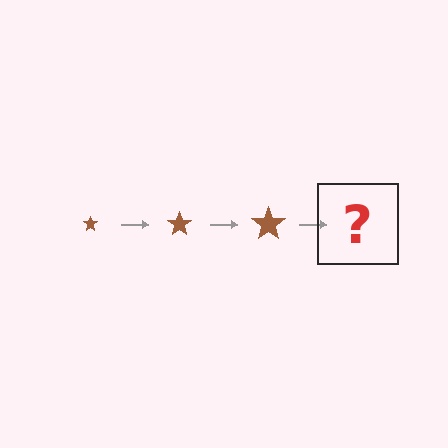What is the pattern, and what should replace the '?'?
The pattern is that the star gets progressively larger each step. The '?' should be a brown star, larger than the previous one.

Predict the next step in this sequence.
The next step is a brown star, larger than the previous one.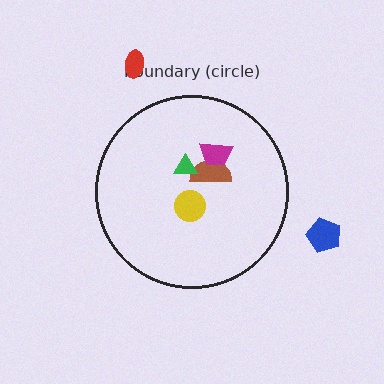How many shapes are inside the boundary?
4 inside, 2 outside.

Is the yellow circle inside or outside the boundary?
Inside.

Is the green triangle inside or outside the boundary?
Inside.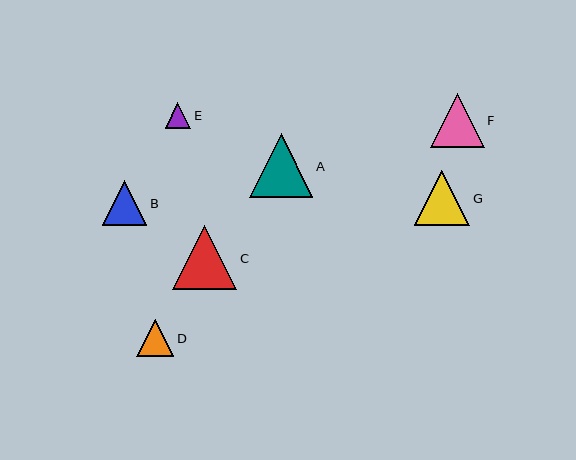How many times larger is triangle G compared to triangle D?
Triangle G is approximately 1.5 times the size of triangle D.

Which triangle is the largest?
Triangle C is the largest with a size of approximately 65 pixels.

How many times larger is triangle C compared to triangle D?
Triangle C is approximately 1.7 times the size of triangle D.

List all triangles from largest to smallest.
From largest to smallest: C, A, G, F, B, D, E.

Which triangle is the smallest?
Triangle E is the smallest with a size of approximately 26 pixels.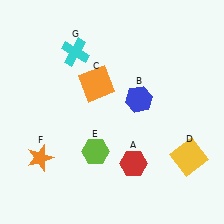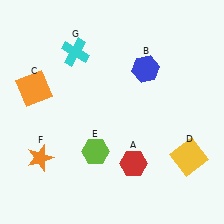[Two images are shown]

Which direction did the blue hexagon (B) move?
The blue hexagon (B) moved up.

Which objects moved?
The objects that moved are: the blue hexagon (B), the orange square (C).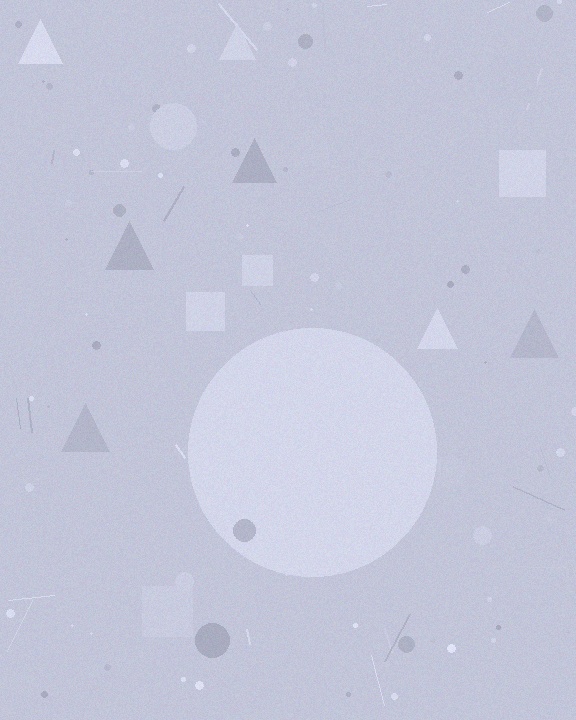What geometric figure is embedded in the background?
A circle is embedded in the background.